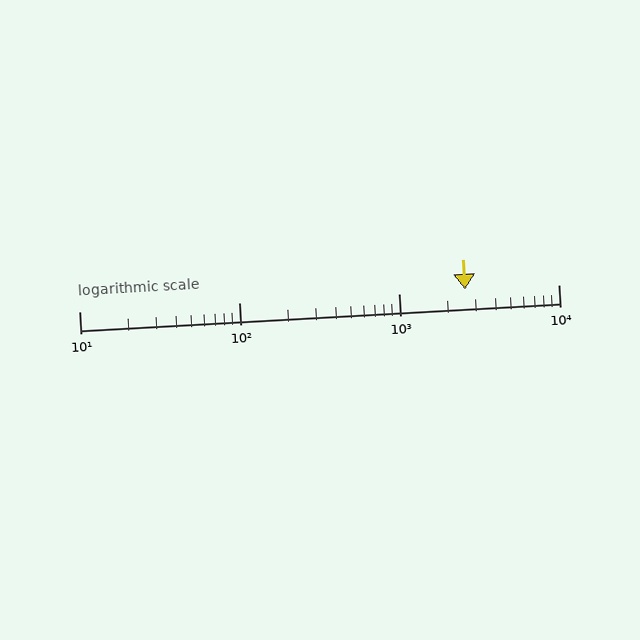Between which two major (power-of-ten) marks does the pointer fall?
The pointer is between 1000 and 10000.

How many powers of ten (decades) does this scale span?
The scale spans 3 decades, from 10 to 10000.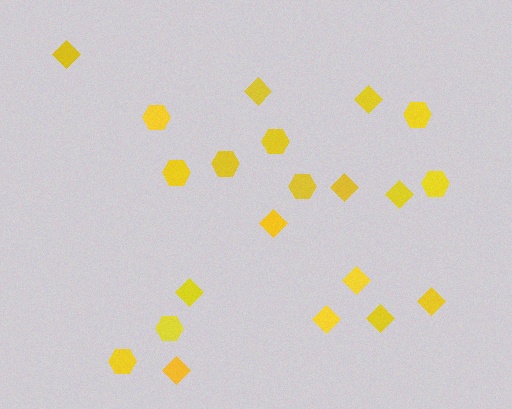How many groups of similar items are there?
There are 2 groups: one group of diamonds (12) and one group of hexagons (9).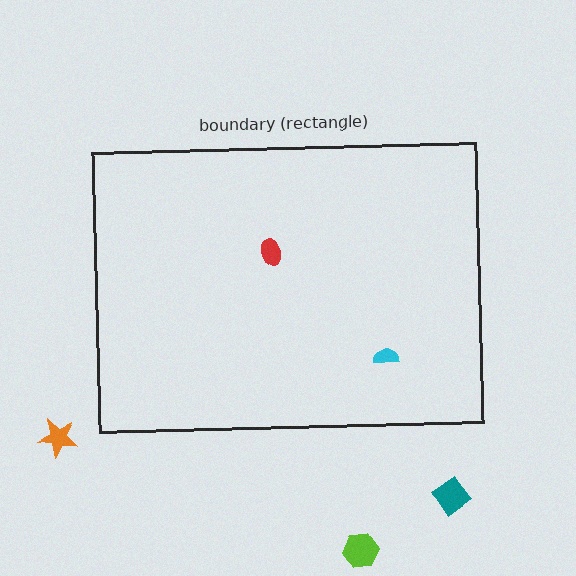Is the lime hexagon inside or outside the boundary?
Outside.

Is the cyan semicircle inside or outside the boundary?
Inside.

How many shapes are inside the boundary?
2 inside, 3 outside.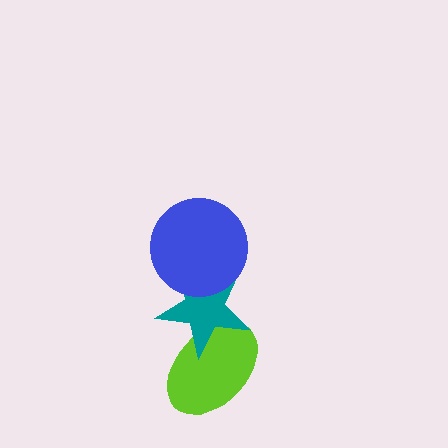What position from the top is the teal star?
The teal star is 2nd from the top.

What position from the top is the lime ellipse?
The lime ellipse is 3rd from the top.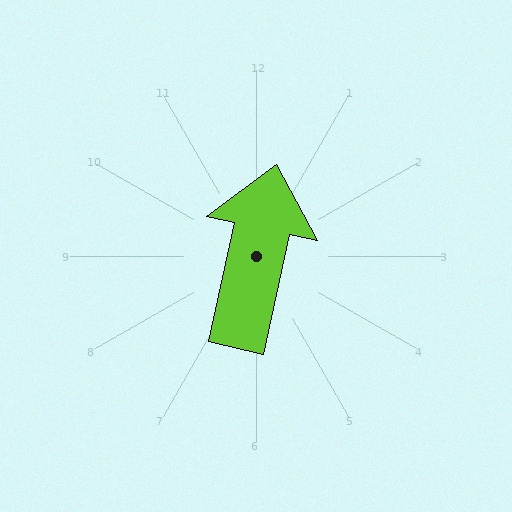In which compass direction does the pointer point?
North.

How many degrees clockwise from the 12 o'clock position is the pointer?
Approximately 12 degrees.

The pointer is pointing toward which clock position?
Roughly 12 o'clock.